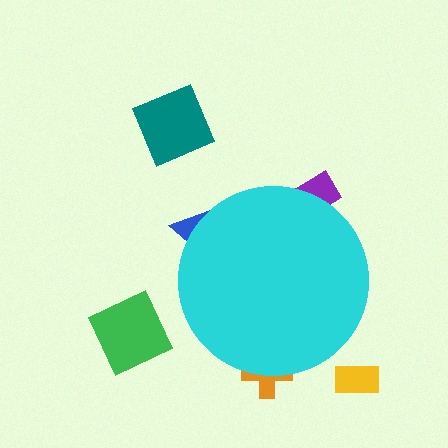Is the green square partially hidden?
No, the green square is fully visible.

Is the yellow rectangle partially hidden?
No, the yellow rectangle is fully visible.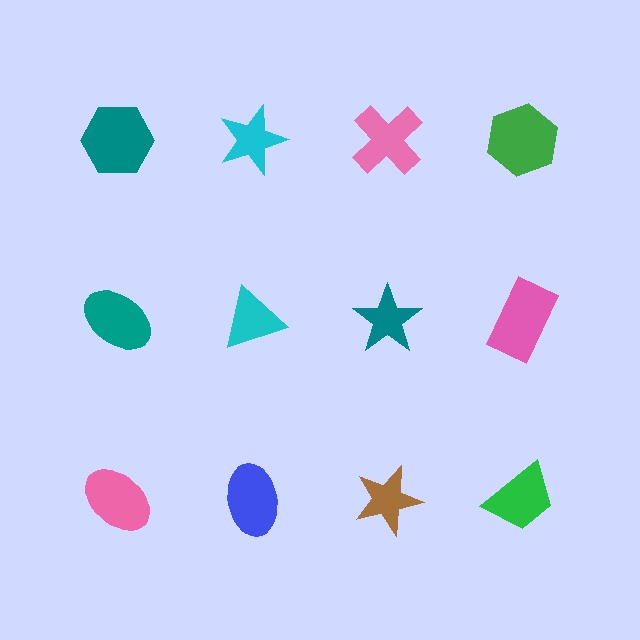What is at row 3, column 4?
A green trapezoid.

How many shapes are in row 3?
4 shapes.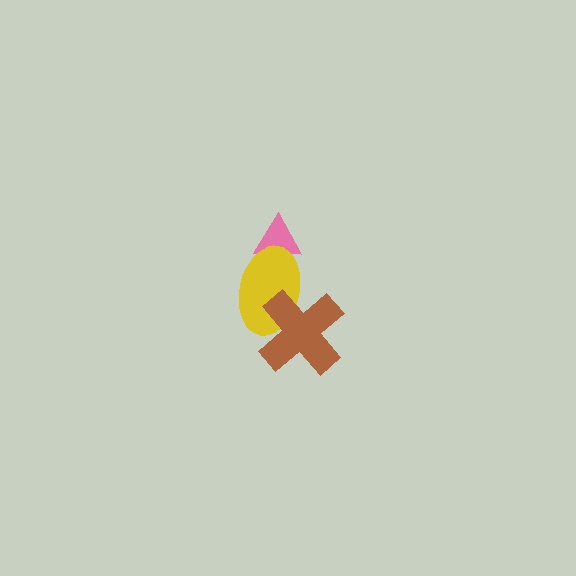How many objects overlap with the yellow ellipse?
2 objects overlap with the yellow ellipse.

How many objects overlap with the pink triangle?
1 object overlaps with the pink triangle.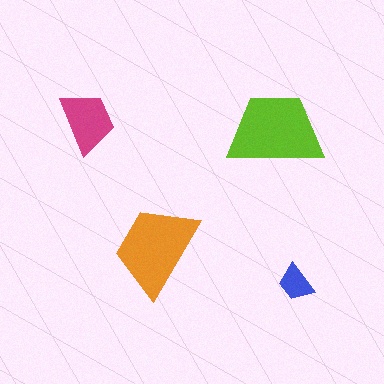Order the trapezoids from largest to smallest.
the lime one, the orange one, the magenta one, the blue one.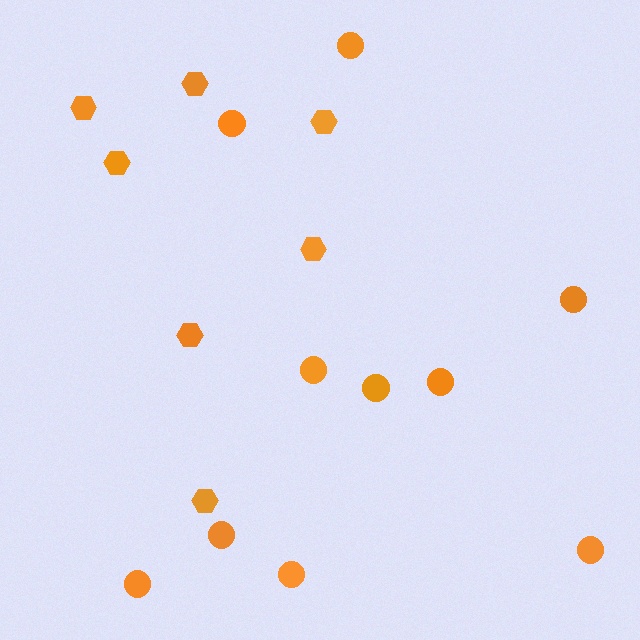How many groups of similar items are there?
There are 2 groups: one group of hexagons (7) and one group of circles (10).